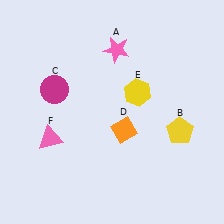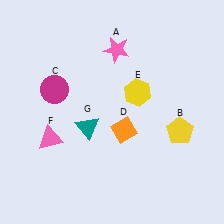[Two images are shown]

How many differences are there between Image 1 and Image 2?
There is 1 difference between the two images.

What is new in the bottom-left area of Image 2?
A teal triangle (G) was added in the bottom-left area of Image 2.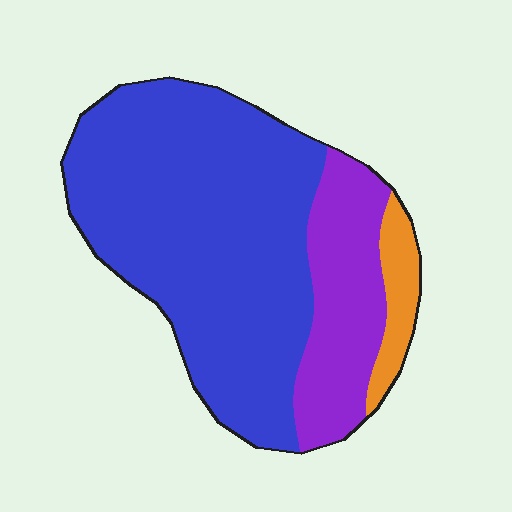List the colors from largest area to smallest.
From largest to smallest: blue, purple, orange.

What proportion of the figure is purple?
Purple takes up about one quarter (1/4) of the figure.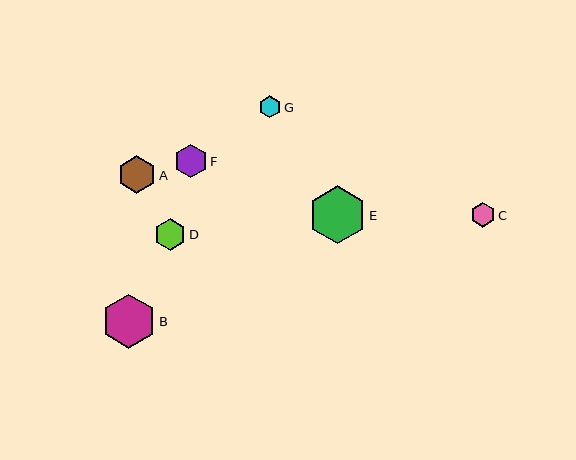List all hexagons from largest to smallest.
From largest to smallest: E, B, A, F, D, C, G.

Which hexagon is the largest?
Hexagon E is the largest with a size of approximately 57 pixels.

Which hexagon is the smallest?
Hexagon G is the smallest with a size of approximately 22 pixels.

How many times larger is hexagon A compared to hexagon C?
Hexagon A is approximately 1.5 times the size of hexagon C.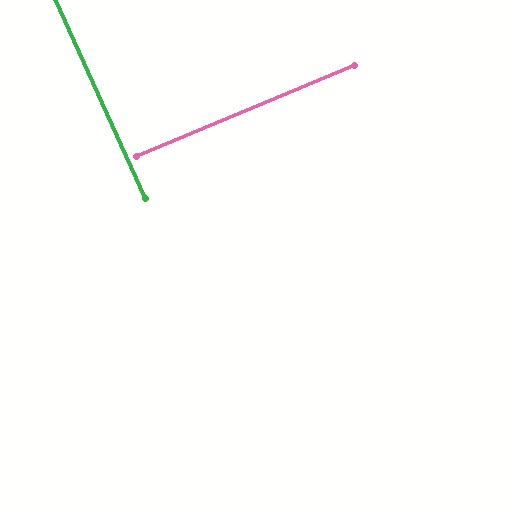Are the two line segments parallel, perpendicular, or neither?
Perpendicular — they meet at approximately 89°.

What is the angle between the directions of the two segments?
Approximately 89 degrees.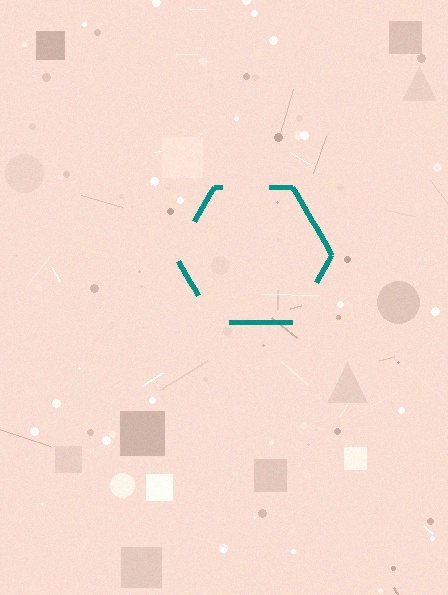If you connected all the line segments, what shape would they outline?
They would outline a hexagon.